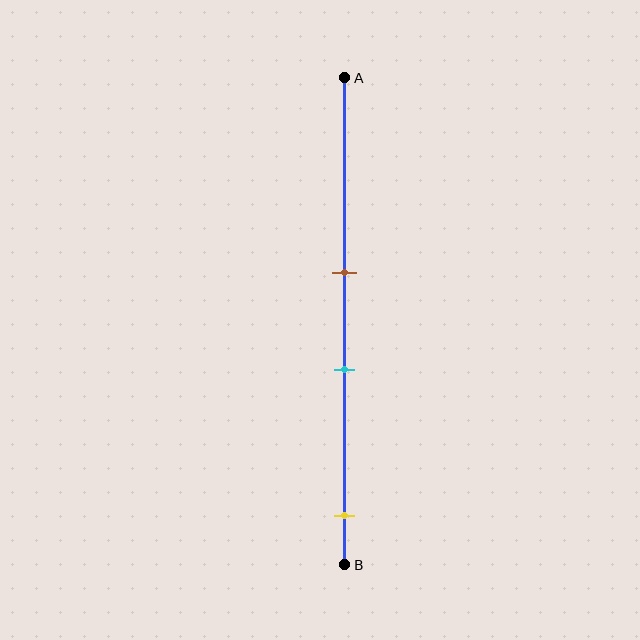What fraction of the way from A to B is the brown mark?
The brown mark is approximately 40% (0.4) of the way from A to B.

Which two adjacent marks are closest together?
The brown and cyan marks are the closest adjacent pair.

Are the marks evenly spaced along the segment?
No, the marks are not evenly spaced.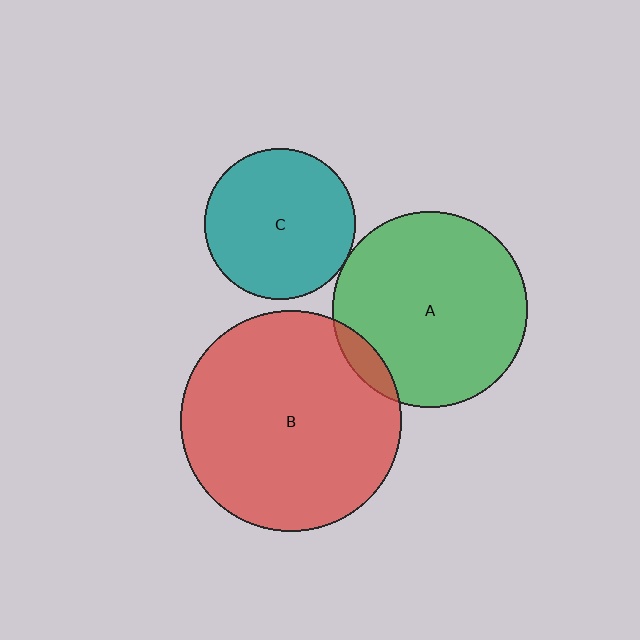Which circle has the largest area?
Circle B (red).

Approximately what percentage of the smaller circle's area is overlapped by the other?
Approximately 5%.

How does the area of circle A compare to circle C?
Approximately 1.7 times.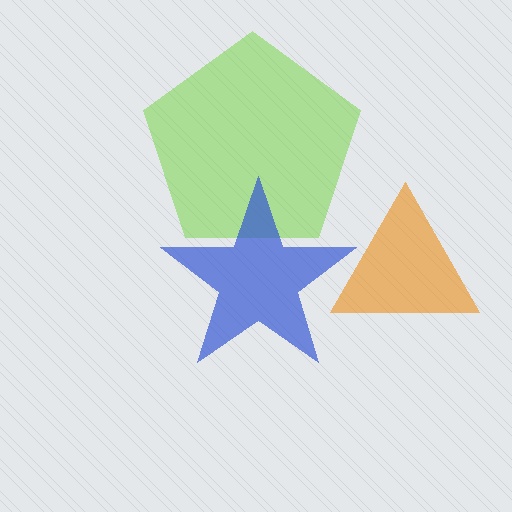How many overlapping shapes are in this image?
There are 3 overlapping shapes in the image.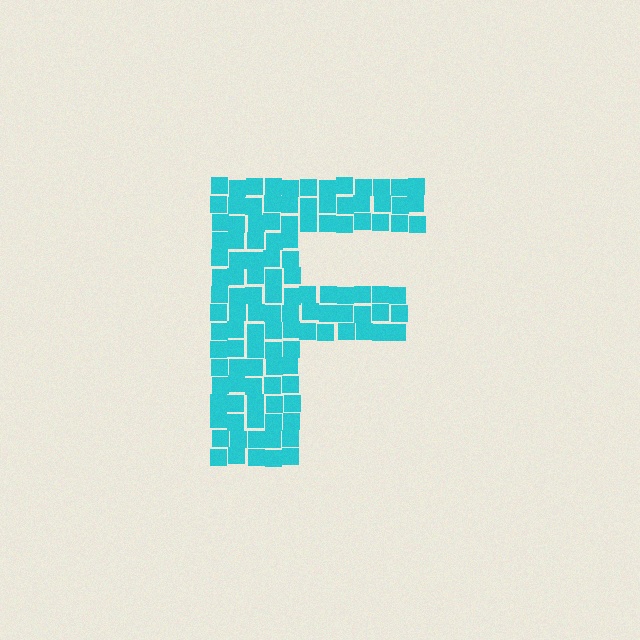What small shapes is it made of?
It is made of small squares.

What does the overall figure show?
The overall figure shows the letter F.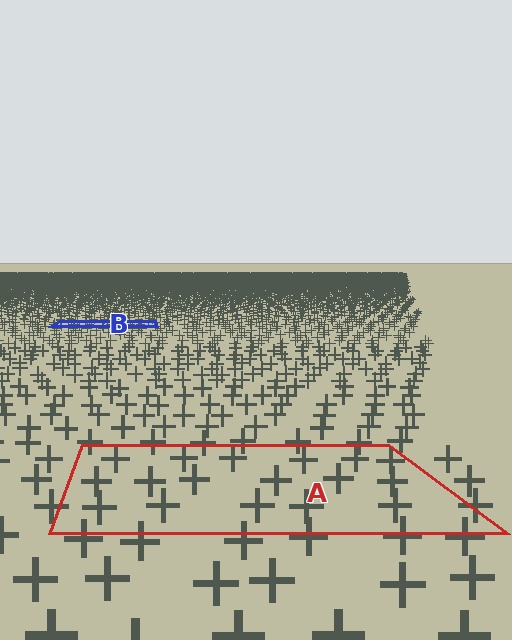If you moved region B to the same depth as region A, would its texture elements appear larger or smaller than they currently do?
They would appear larger. At a closer depth, the same texture elements are projected at a bigger on-screen size.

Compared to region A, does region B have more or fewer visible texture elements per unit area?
Region B has more texture elements per unit area — they are packed more densely because it is farther away.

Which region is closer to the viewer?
Region A is closer. The texture elements there are larger and more spread out.